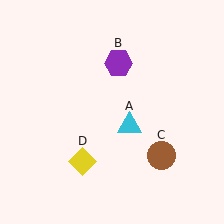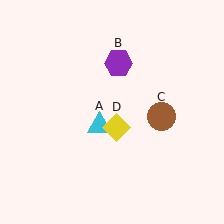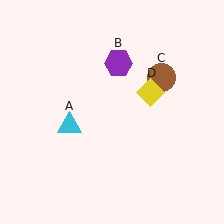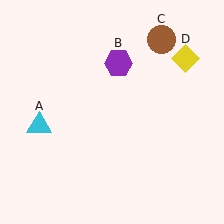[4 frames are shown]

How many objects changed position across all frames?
3 objects changed position: cyan triangle (object A), brown circle (object C), yellow diamond (object D).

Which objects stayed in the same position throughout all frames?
Purple hexagon (object B) remained stationary.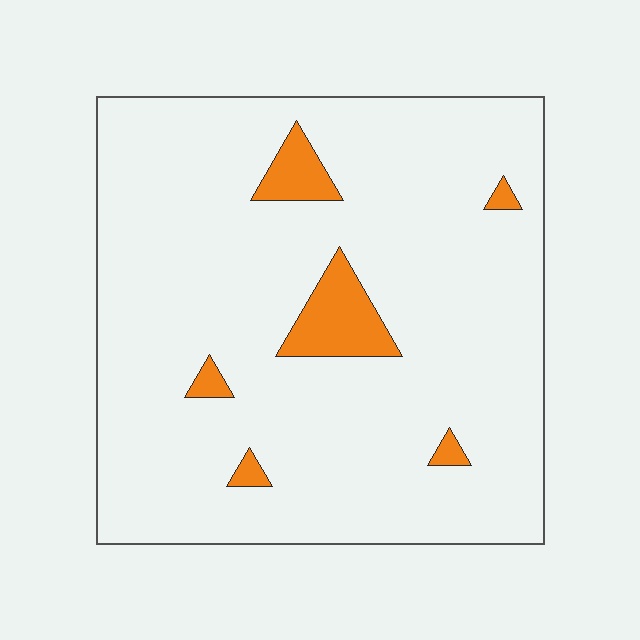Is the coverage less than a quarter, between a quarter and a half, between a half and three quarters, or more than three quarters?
Less than a quarter.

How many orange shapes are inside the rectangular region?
6.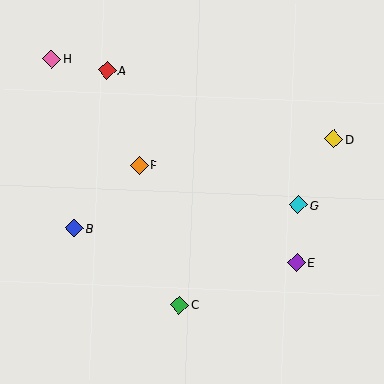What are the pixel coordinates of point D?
Point D is at (334, 139).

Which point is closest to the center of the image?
Point F at (139, 165) is closest to the center.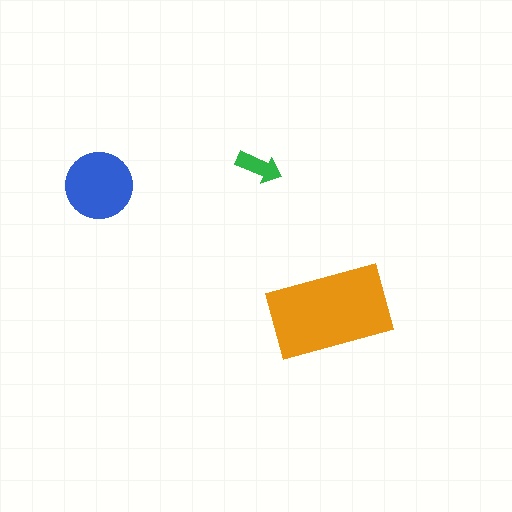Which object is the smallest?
The green arrow.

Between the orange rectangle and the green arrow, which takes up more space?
The orange rectangle.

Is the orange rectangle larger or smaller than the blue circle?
Larger.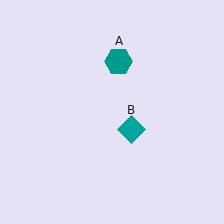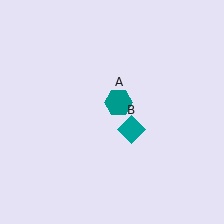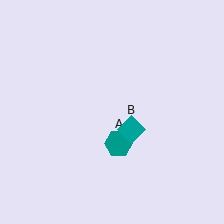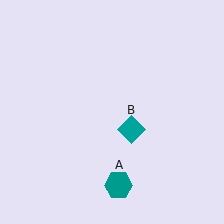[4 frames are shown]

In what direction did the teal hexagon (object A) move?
The teal hexagon (object A) moved down.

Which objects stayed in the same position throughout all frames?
Teal diamond (object B) remained stationary.